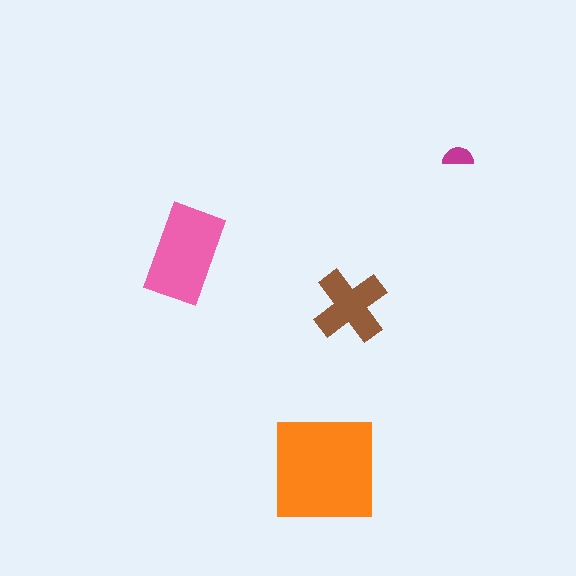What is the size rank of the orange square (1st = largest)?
1st.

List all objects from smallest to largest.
The magenta semicircle, the brown cross, the pink rectangle, the orange square.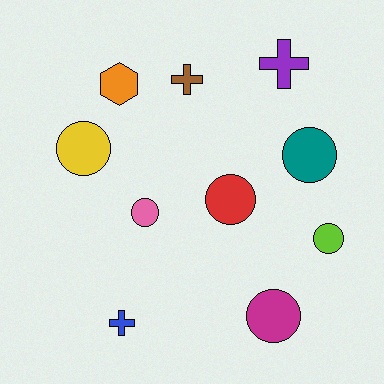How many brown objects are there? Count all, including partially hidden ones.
There is 1 brown object.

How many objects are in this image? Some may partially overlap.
There are 10 objects.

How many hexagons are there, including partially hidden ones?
There is 1 hexagon.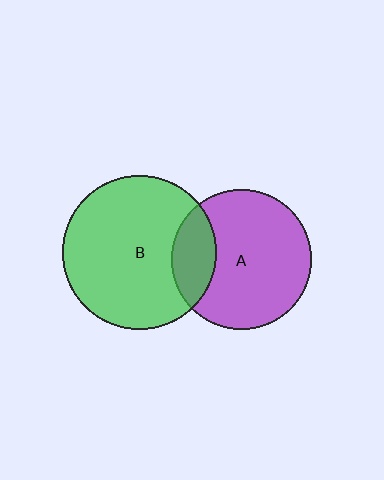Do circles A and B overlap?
Yes.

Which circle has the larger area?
Circle B (green).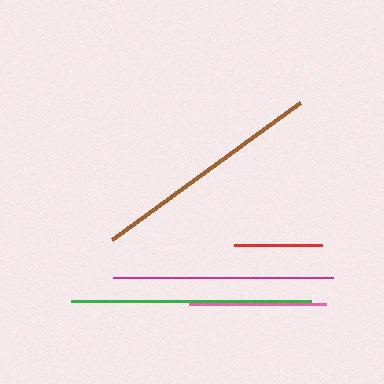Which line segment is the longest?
The green line is the longest at approximately 240 pixels.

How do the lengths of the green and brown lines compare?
The green and brown lines are approximately the same length.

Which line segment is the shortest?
The red line is the shortest at approximately 88 pixels.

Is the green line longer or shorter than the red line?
The green line is longer than the red line.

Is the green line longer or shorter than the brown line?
The green line is longer than the brown line.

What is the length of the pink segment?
The pink segment is approximately 136 pixels long.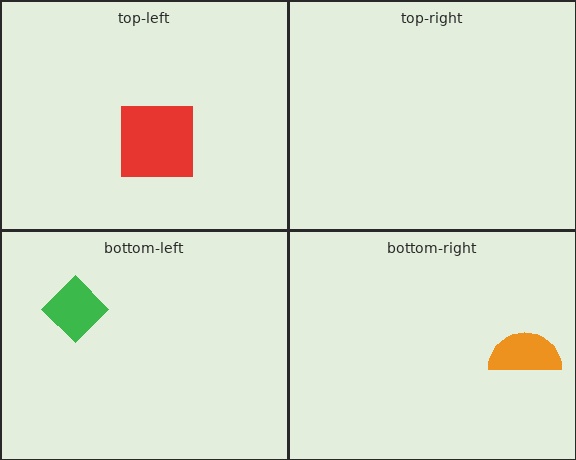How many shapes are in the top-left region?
1.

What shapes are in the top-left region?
The red square.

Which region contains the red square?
The top-left region.